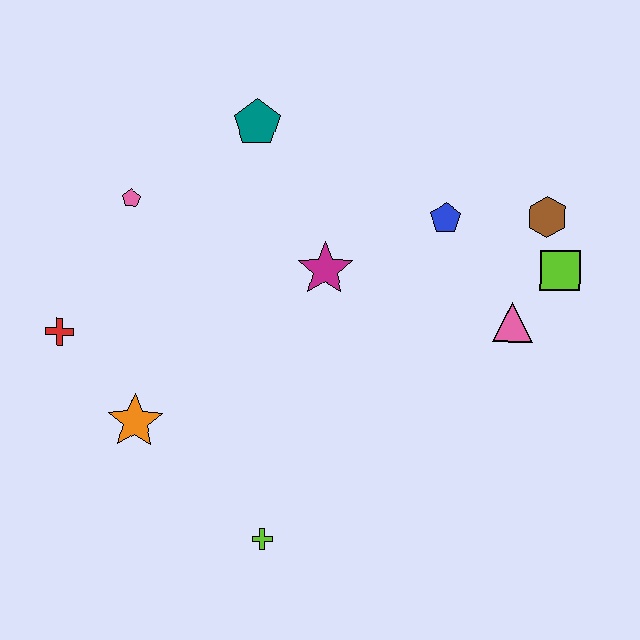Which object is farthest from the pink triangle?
The red cross is farthest from the pink triangle.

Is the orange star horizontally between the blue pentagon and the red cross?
Yes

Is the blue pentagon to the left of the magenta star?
No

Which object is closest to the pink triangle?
The lime square is closest to the pink triangle.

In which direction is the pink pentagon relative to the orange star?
The pink pentagon is above the orange star.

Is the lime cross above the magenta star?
No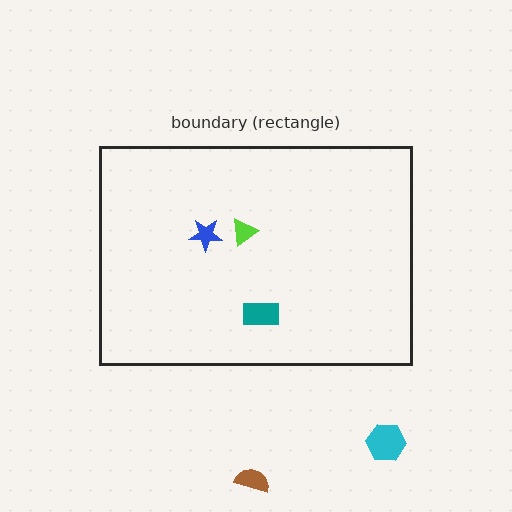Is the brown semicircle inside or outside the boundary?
Outside.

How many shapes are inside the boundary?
3 inside, 2 outside.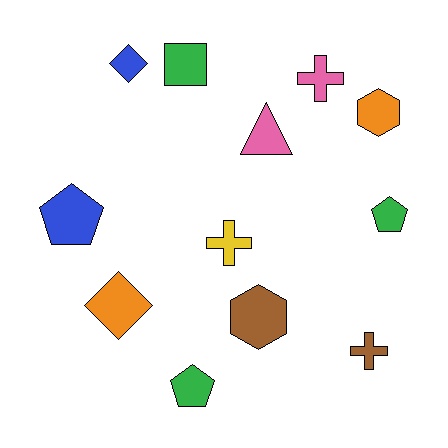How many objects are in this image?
There are 12 objects.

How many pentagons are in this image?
There are 3 pentagons.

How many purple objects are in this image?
There are no purple objects.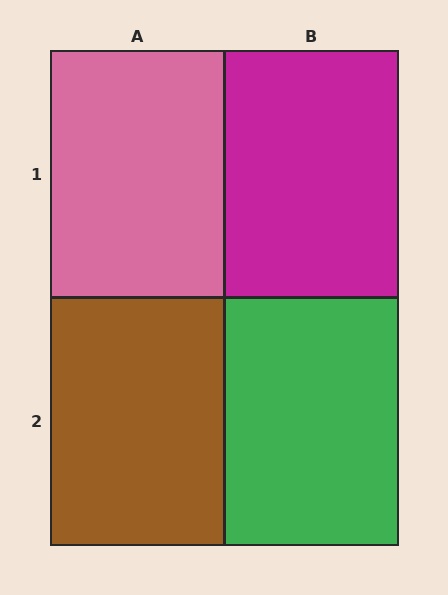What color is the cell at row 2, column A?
Brown.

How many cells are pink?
1 cell is pink.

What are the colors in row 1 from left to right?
Pink, magenta.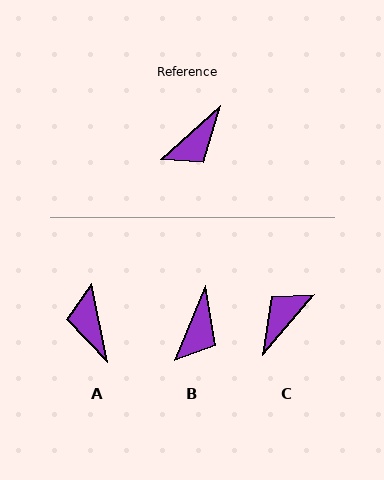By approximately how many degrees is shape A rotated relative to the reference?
Approximately 121 degrees clockwise.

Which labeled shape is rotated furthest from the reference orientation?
C, about 173 degrees away.